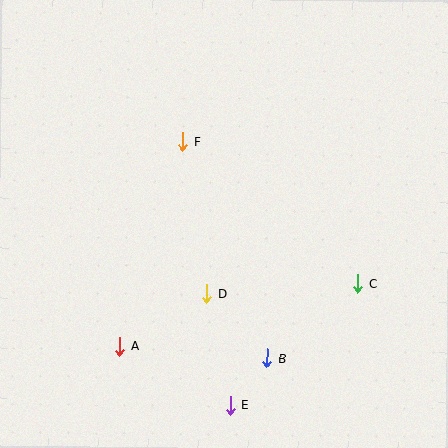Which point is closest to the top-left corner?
Point F is closest to the top-left corner.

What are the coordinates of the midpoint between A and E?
The midpoint between A and E is at (175, 376).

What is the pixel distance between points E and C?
The distance between E and C is 177 pixels.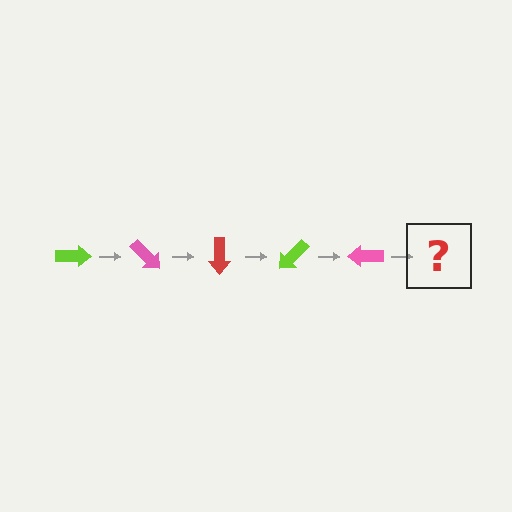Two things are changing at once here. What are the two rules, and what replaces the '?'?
The two rules are that it rotates 45 degrees each step and the color cycles through lime, pink, and red. The '?' should be a red arrow, rotated 225 degrees from the start.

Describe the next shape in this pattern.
It should be a red arrow, rotated 225 degrees from the start.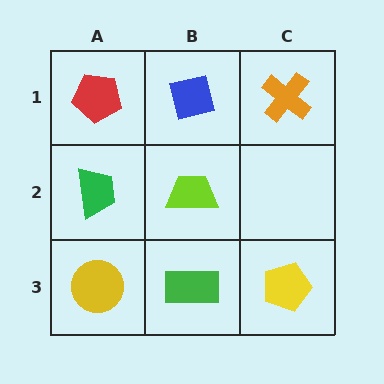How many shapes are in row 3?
3 shapes.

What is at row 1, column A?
A red pentagon.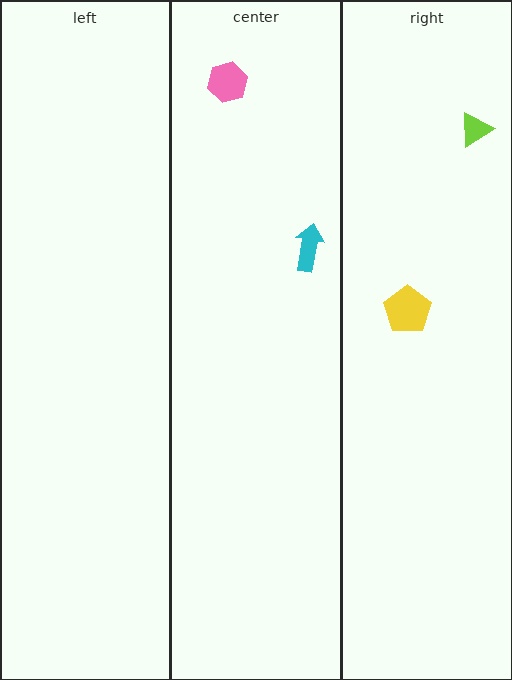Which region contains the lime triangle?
The right region.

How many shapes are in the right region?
2.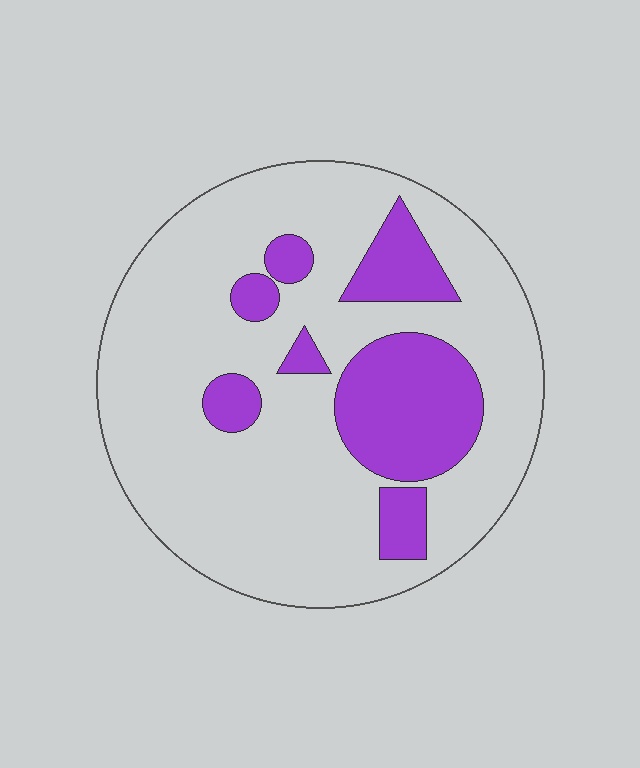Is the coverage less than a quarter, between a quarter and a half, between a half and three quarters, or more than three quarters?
Less than a quarter.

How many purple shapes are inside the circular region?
7.